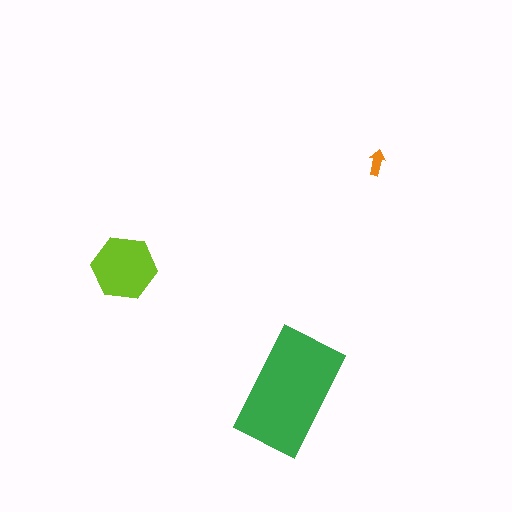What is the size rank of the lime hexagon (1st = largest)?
2nd.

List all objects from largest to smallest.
The green rectangle, the lime hexagon, the orange arrow.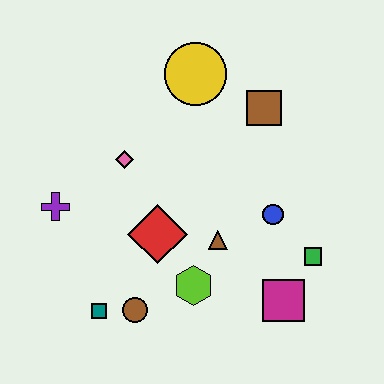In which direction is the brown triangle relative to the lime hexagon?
The brown triangle is above the lime hexagon.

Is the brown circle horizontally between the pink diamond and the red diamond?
Yes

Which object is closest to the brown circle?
The teal square is closest to the brown circle.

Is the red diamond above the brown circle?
Yes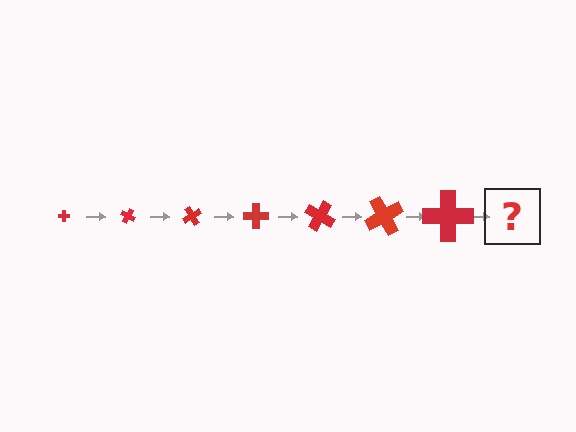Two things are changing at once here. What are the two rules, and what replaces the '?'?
The two rules are that the cross grows larger each step and it rotates 30 degrees each step. The '?' should be a cross, larger than the previous one and rotated 210 degrees from the start.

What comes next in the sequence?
The next element should be a cross, larger than the previous one and rotated 210 degrees from the start.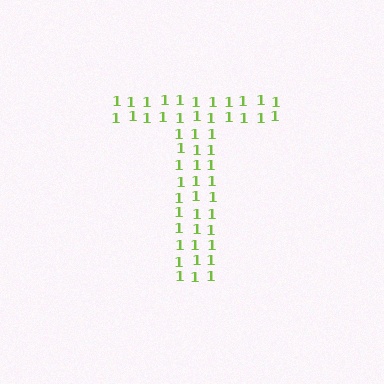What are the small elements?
The small elements are digit 1's.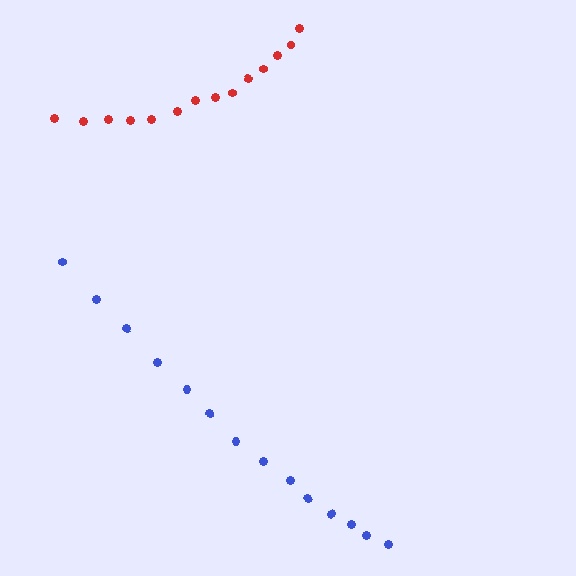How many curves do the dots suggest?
There are 2 distinct paths.